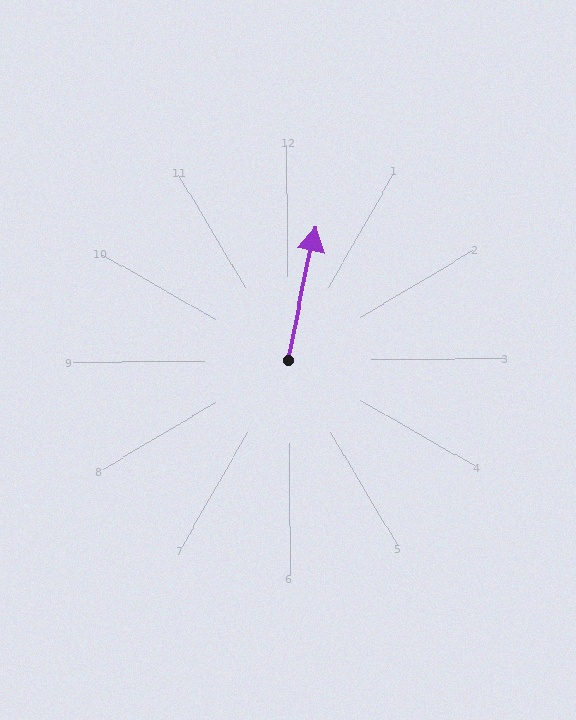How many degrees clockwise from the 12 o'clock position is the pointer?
Approximately 12 degrees.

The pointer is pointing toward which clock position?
Roughly 12 o'clock.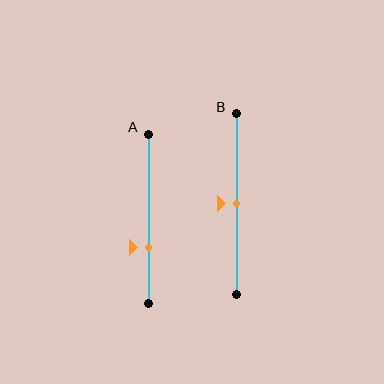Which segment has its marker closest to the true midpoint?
Segment B has its marker closest to the true midpoint.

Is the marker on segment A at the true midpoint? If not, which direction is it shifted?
No, the marker on segment A is shifted downward by about 17% of the segment length.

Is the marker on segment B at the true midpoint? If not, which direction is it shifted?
Yes, the marker on segment B is at the true midpoint.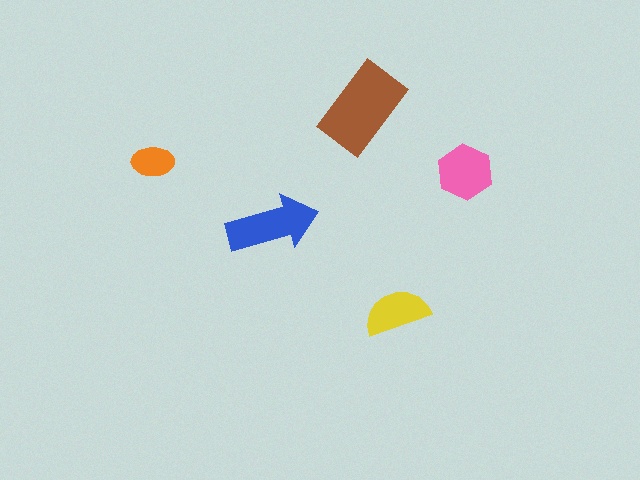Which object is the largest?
The brown rectangle.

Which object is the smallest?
The orange ellipse.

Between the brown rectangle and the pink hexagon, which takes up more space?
The brown rectangle.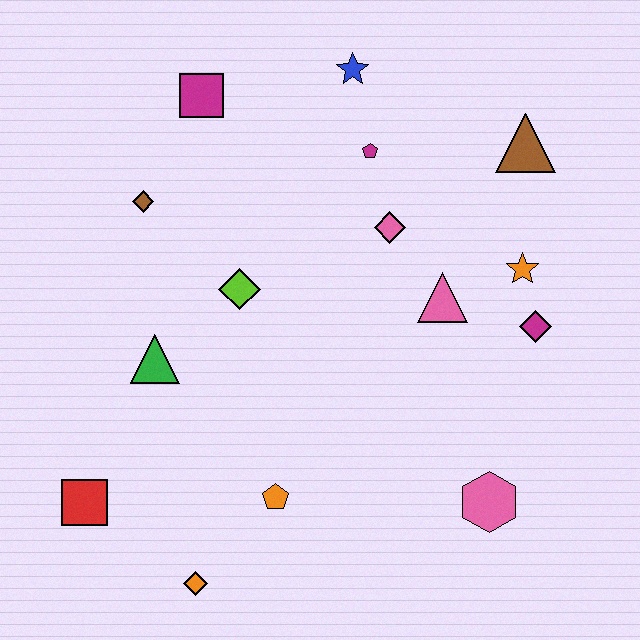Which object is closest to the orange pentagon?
The orange diamond is closest to the orange pentagon.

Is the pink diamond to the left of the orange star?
Yes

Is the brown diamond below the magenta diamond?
No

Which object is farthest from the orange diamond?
The brown triangle is farthest from the orange diamond.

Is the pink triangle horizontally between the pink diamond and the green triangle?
No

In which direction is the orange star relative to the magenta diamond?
The orange star is above the magenta diamond.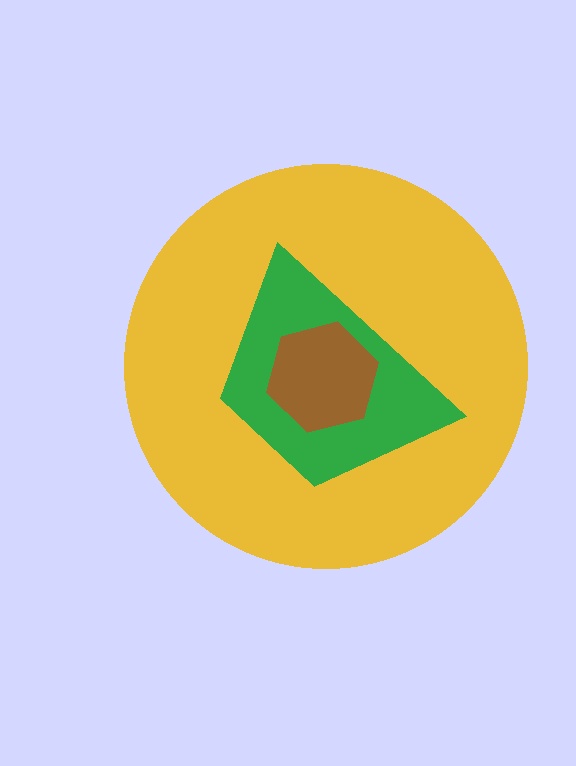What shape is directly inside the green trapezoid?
The brown hexagon.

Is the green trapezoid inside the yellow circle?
Yes.